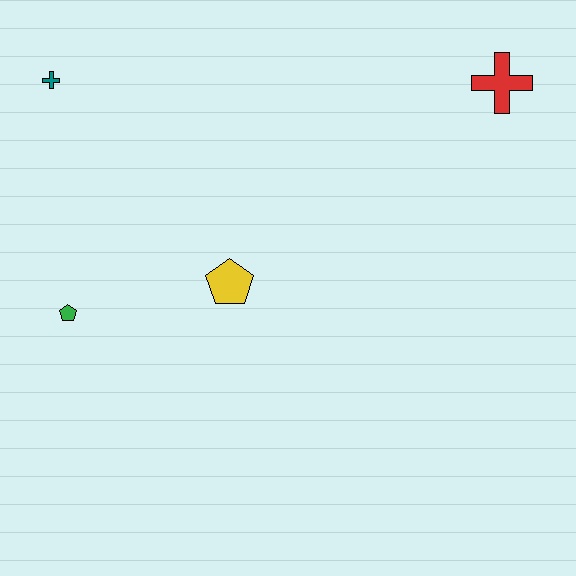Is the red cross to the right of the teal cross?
Yes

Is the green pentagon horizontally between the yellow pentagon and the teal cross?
Yes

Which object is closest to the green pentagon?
The yellow pentagon is closest to the green pentagon.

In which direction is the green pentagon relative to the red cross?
The green pentagon is to the left of the red cross.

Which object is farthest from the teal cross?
The red cross is farthest from the teal cross.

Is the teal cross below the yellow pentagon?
No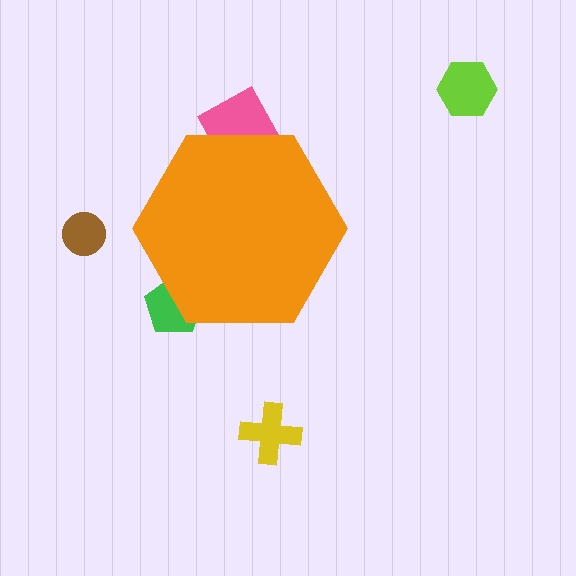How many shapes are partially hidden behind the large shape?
2 shapes are partially hidden.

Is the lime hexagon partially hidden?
No, the lime hexagon is fully visible.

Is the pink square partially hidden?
Yes, the pink square is partially hidden behind the orange hexagon.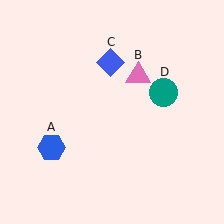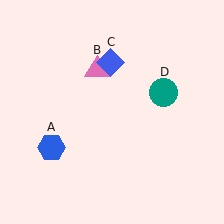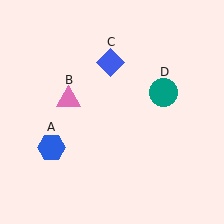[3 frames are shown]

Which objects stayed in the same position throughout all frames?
Blue hexagon (object A) and blue diamond (object C) and teal circle (object D) remained stationary.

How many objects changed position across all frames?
1 object changed position: pink triangle (object B).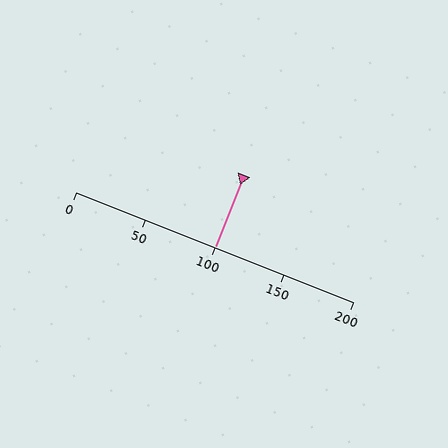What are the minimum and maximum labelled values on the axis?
The axis runs from 0 to 200.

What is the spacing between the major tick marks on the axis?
The major ticks are spaced 50 apart.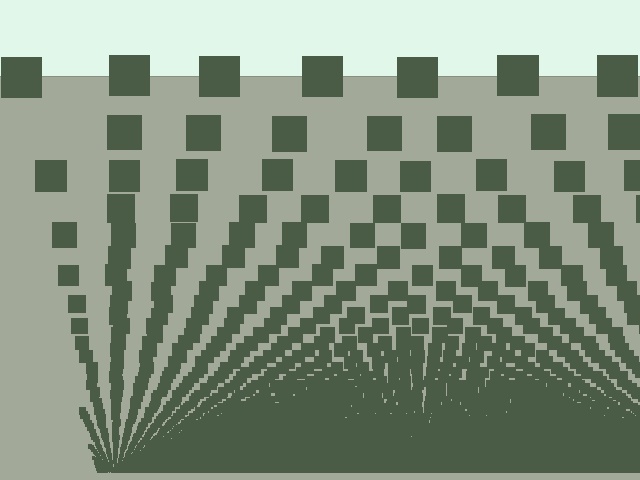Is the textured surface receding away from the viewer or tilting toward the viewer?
The surface appears to tilt toward the viewer. Texture elements get larger and sparser toward the top.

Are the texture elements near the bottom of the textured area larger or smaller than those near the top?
Smaller. The gradient is inverted — elements near the bottom are smaller and denser.